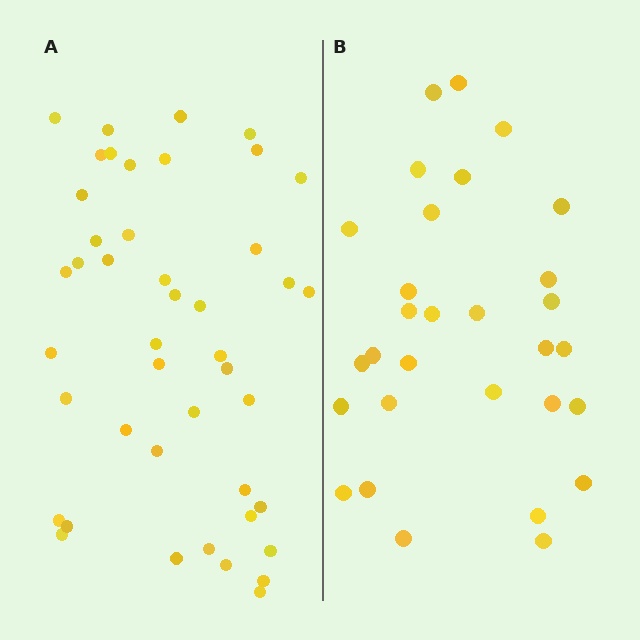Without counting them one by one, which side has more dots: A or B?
Region A (the left region) has more dots.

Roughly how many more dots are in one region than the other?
Region A has approximately 15 more dots than region B.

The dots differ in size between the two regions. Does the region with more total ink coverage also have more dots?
No. Region B has more total ink coverage because its dots are larger, but region A actually contains more individual dots. Total area can be misleading — the number of items is what matters here.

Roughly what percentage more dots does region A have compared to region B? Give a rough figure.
About 45% more.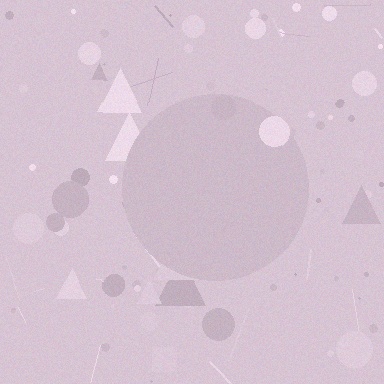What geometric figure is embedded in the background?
A circle is embedded in the background.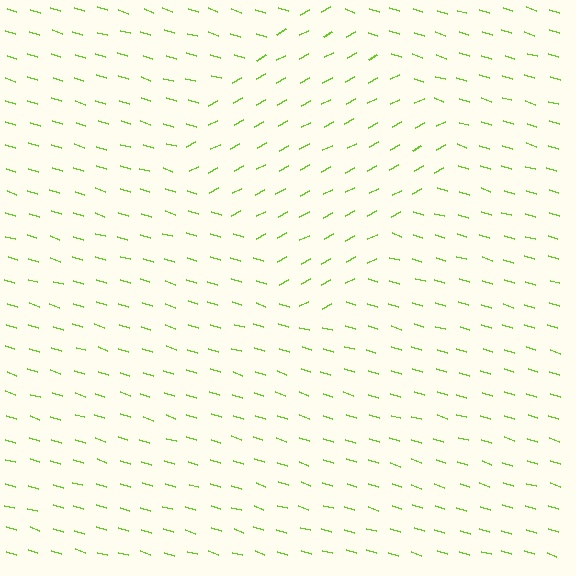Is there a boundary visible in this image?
Yes, there is a texture boundary formed by a change in line orientation.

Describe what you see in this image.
The image is filled with small lime line segments. A diamond region in the image has lines oriented differently from the surrounding lines, creating a visible texture boundary.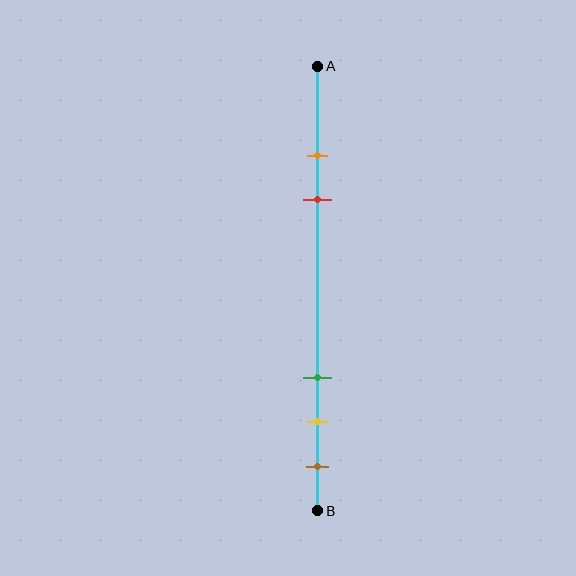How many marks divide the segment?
There are 5 marks dividing the segment.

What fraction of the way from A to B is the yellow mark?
The yellow mark is approximately 80% (0.8) of the way from A to B.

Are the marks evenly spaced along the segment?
No, the marks are not evenly spaced.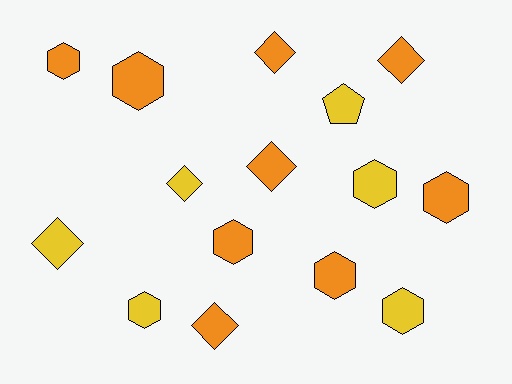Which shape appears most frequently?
Hexagon, with 8 objects.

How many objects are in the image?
There are 15 objects.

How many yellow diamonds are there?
There are 2 yellow diamonds.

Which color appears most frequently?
Orange, with 9 objects.